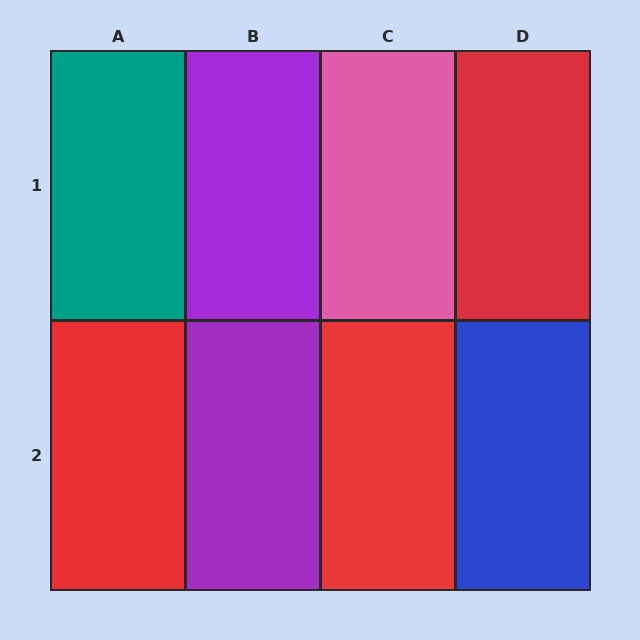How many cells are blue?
1 cell is blue.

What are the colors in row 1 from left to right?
Teal, purple, pink, red.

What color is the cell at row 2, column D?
Blue.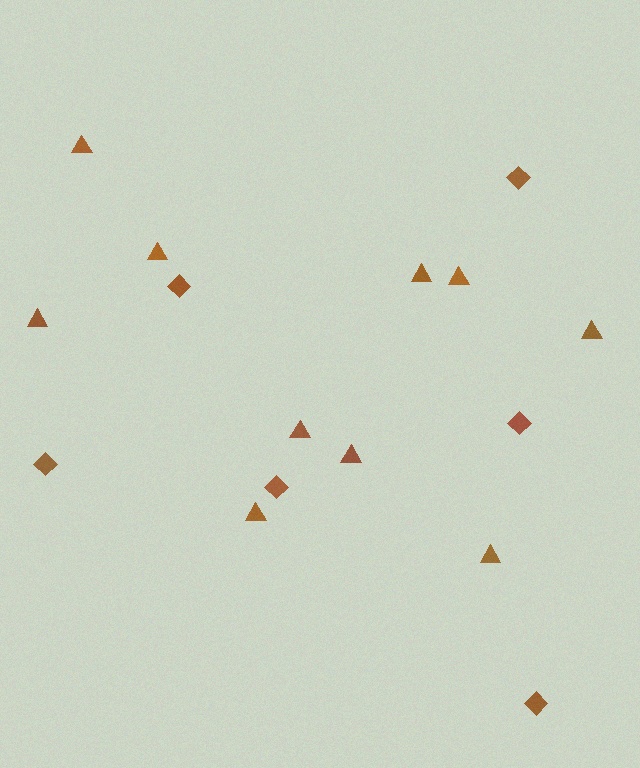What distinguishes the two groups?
There are 2 groups: one group of triangles (10) and one group of diamonds (6).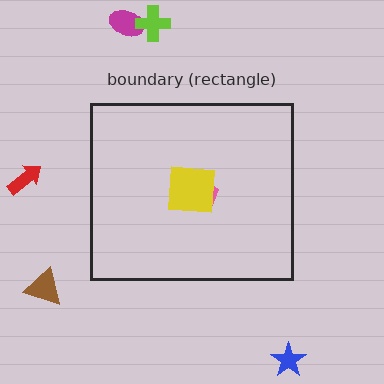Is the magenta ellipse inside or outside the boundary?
Outside.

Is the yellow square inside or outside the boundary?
Inside.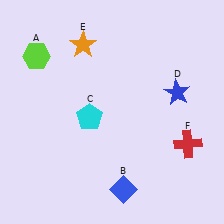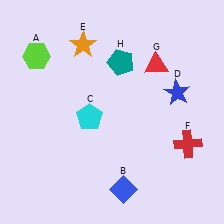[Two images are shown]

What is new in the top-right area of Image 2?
A teal pentagon (H) was added in the top-right area of Image 2.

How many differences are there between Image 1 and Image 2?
There are 2 differences between the two images.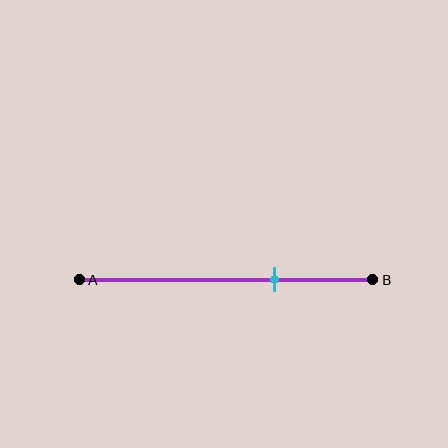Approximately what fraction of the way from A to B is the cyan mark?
The cyan mark is approximately 65% of the way from A to B.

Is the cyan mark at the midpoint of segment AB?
No, the mark is at about 65% from A, not at the 50% midpoint.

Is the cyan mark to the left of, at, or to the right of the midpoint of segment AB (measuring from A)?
The cyan mark is to the right of the midpoint of segment AB.